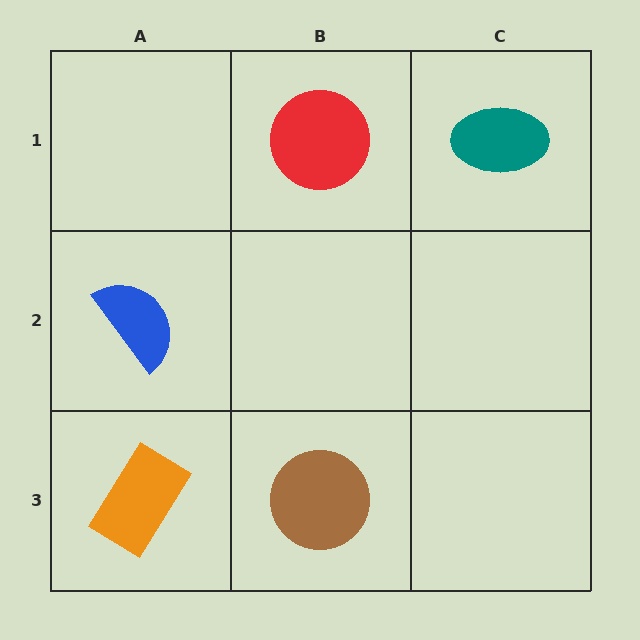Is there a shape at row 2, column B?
No, that cell is empty.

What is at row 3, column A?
An orange rectangle.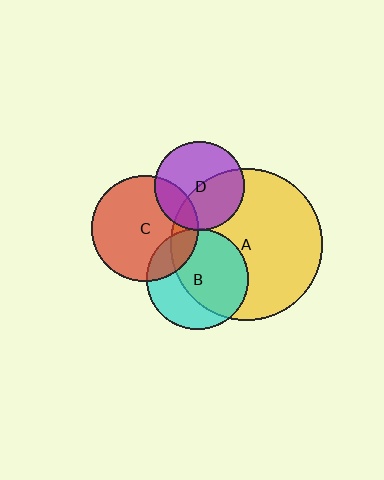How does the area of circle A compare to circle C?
Approximately 2.0 times.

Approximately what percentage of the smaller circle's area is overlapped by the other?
Approximately 20%.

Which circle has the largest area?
Circle A (yellow).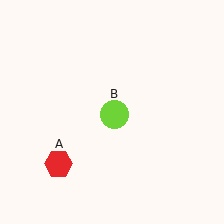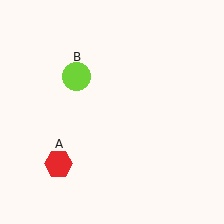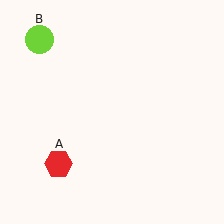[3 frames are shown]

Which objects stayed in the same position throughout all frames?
Red hexagon (object A) remained stationary.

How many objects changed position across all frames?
1 object changed position: lime circle (object B).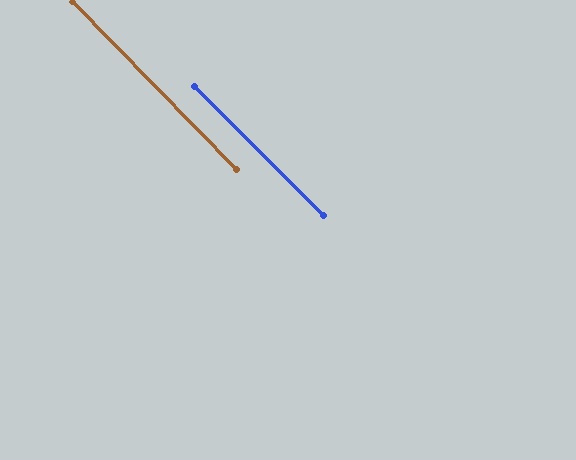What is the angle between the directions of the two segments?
Approximately 1 degree.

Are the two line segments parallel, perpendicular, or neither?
Parallel — their directions differ by only 0.6°.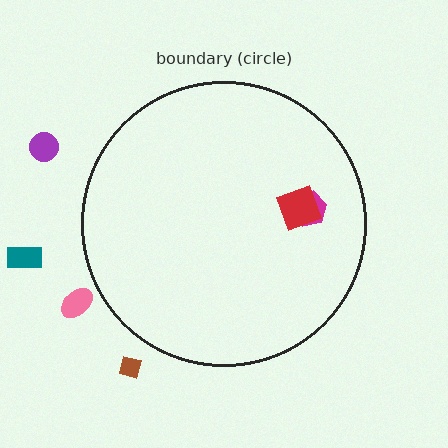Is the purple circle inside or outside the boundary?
Outside.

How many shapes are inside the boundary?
2 inside, 4 outside.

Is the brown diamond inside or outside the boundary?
Outside.